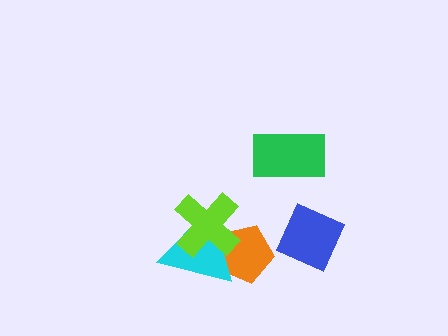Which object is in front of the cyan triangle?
The lime cross is in front of the cyan triangle.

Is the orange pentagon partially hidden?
Yes, it is partially covered by another shape.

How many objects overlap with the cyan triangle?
2 objects overlap with the cyan triangle.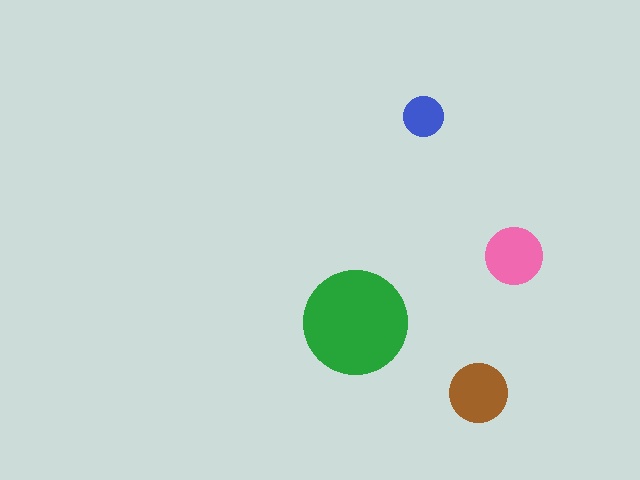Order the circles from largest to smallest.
the green one, the brown one, the pink one, the blue one.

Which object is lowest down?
The brown circle is bottommost.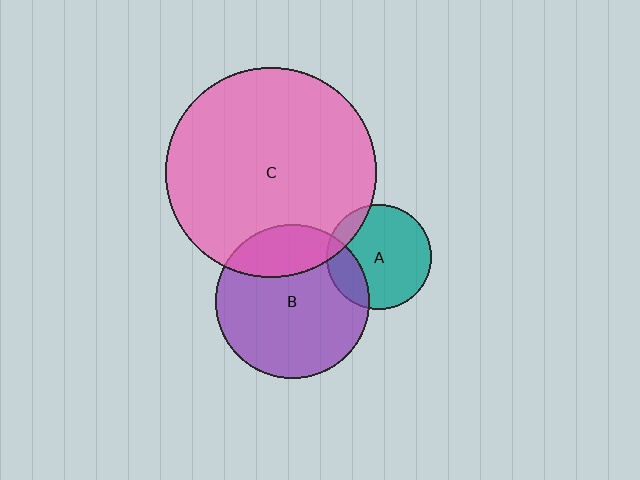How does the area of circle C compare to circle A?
Approximately 4.0 times.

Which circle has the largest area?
Circle C (pink).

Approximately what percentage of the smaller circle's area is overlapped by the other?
Approximately 10%.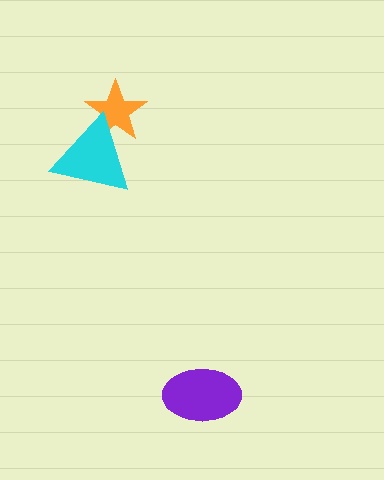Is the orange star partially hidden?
Yes, it is partially covered by another shape.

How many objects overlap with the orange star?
1 object overlaps with the orange star.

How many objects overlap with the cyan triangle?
1 object overlaps with the cyan triangle.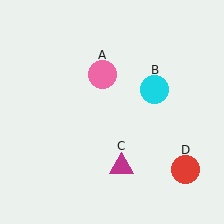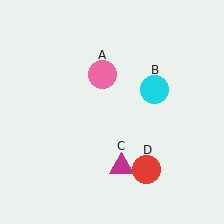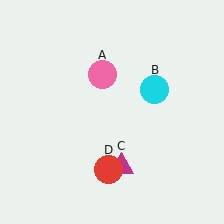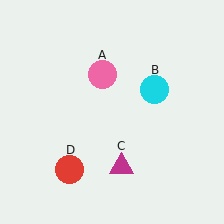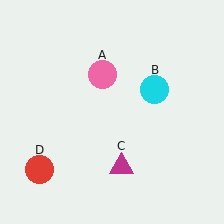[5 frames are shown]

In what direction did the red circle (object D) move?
The red circle (object D) moved left.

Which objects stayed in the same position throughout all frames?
Pink circle (object A) and cyan circle (object B) and magenta triangle (object C) remained stationary.